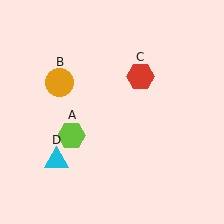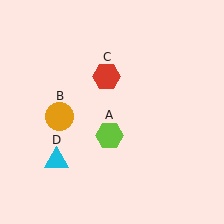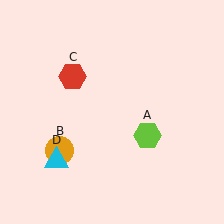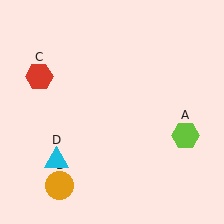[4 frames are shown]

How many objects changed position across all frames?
3 objects changed position: lime hexagon (object A), orange circle (object B), red hexagon (object C).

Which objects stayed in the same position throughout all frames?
Cyan triangle (object D) remained stationary.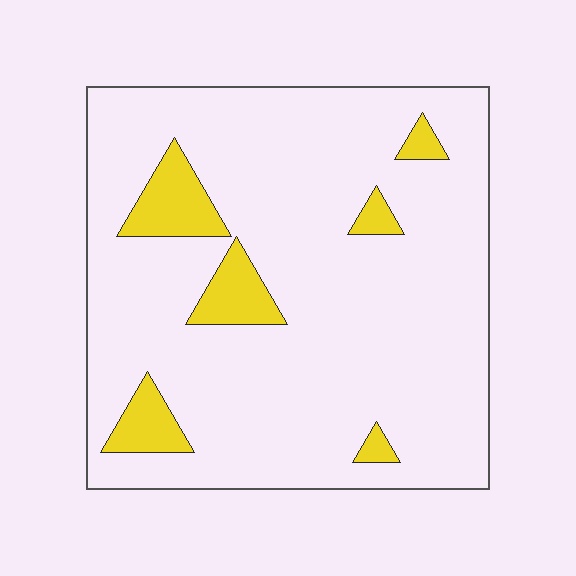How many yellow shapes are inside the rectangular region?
6.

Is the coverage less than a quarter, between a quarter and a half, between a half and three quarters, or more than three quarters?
Less than a quarter.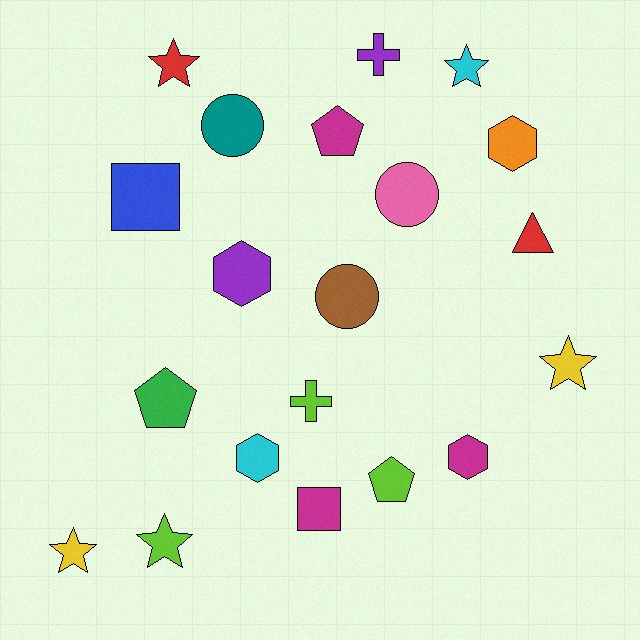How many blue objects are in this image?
There is 1 blue object.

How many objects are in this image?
There are 20 objects.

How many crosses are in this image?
There are 2 crosses.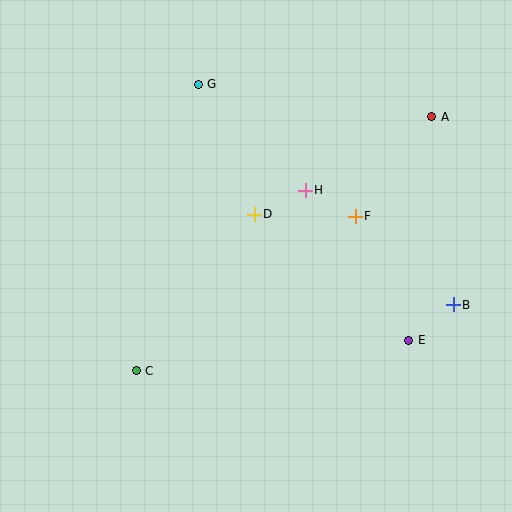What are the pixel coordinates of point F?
Point F is at (355, 216).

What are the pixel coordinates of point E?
Point E is at (409, 340).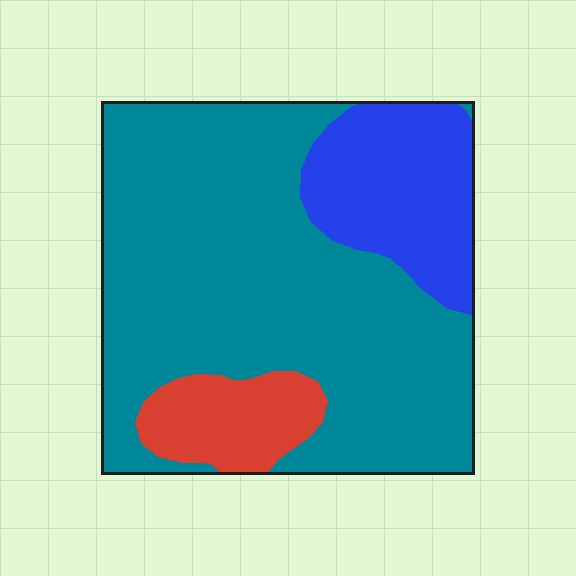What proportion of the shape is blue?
Blue takes up less than a quarter of the shape.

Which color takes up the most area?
Teal, at roughly 70%.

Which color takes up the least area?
Red, at roughly 10%.